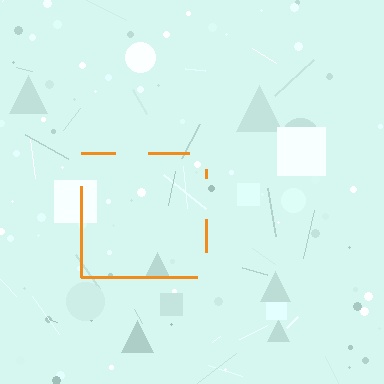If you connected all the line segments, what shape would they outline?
They would outline a square.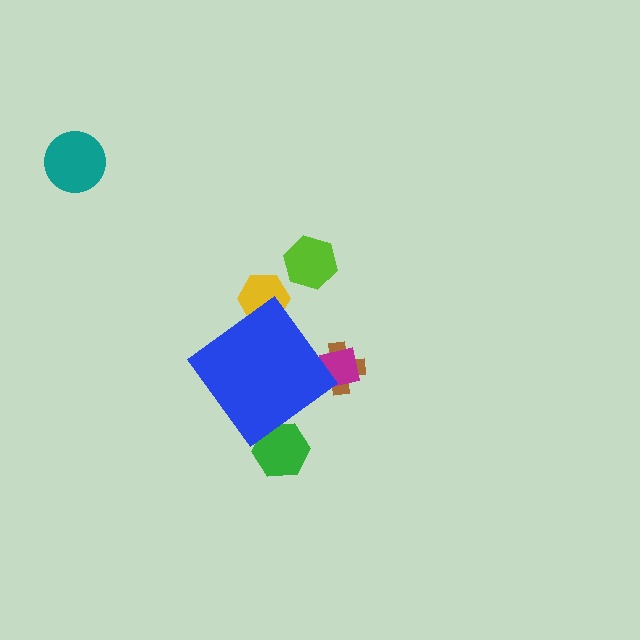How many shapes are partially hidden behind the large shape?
4 shapes are partially hidden.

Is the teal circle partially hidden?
No, the teal circle is fully visible.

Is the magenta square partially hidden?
Yes, the magenta square is partially hidden behind the blue diamond.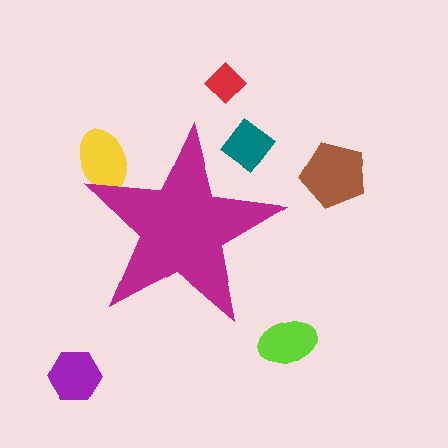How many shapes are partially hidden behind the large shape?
2 shapes are partially hidden.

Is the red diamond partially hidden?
No, the red diamond is fully visible.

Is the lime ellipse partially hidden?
No, the lime ellipse is fully visible.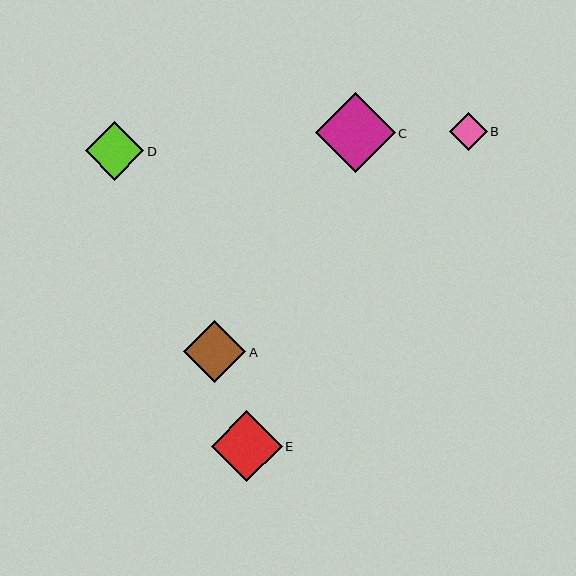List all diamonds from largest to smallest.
From largest to smallest: C, E, A, D, B.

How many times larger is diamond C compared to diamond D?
Diamond C is approximately 1.4 times the size of diamond D.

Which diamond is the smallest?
Diamond B is the smallest with a size of approximately 38 pixels.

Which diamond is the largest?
Diamond C is the largest with a size of approximately 80 pixels.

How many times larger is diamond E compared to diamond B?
Diamond E is approximately 1.9 times the size of diamond B.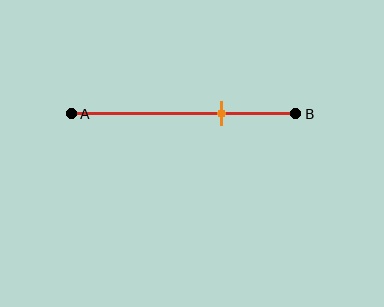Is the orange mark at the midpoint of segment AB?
No, the mark is at about 65% from A, not at the 50% midpoint.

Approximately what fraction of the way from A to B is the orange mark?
The orange mark is approximately 65% of the way from A to B.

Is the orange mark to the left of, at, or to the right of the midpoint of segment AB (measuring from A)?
The orange mark is to the right of the midpoint of segment AB.